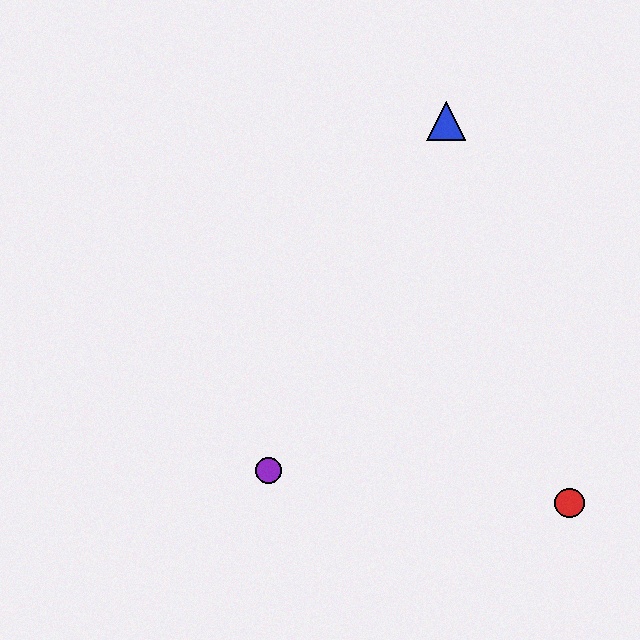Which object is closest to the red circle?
The purple circle is closest to the red circle.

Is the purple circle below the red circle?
No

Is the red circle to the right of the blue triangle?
Yes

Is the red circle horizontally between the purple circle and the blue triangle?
No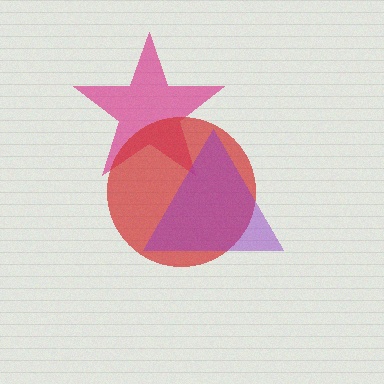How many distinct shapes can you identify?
There are 3 distinct shapes: a magenta star, a red circle, a purple triangle.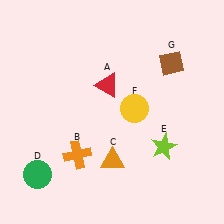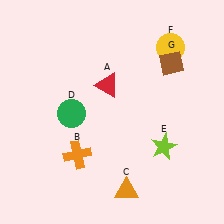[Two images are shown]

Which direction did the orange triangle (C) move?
The orange triangle (C) moved down.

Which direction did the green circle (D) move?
The green circle (D) moved up.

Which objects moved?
The objects that moved are: the orange triangle (C), the green circle (D), the yellow circle (F).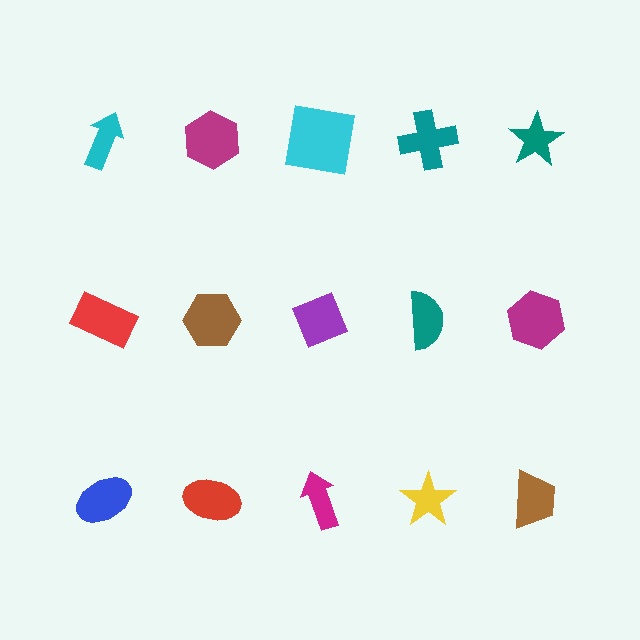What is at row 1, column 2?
A magenta hexagon.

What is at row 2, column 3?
A purple diamond.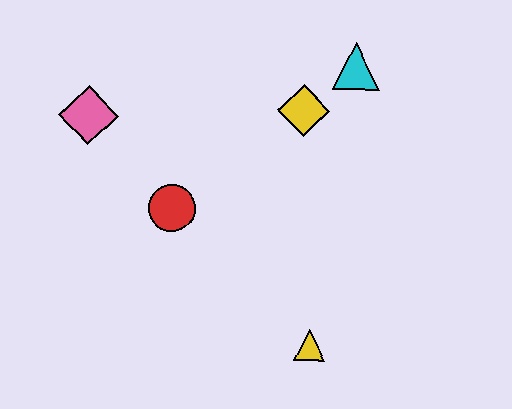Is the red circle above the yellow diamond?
No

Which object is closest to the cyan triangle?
The yellow diamond is closest to the cyan triangle.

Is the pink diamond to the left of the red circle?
Yes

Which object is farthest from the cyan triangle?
The yellow triangle is farthest from the cyan triangle.